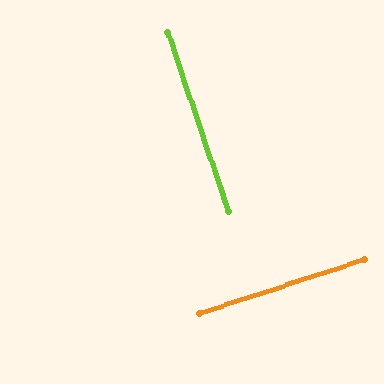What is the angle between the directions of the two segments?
Approximately 89 degrees.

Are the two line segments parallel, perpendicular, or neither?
Perpendicular — they meet at approximately 89°.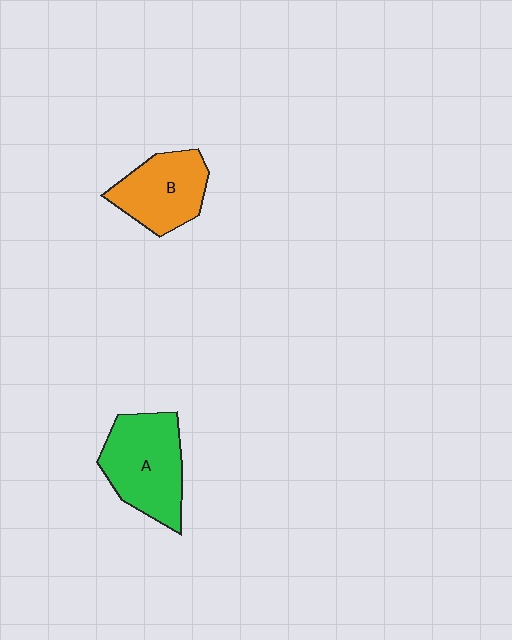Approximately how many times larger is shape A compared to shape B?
Approximately 1.3 times.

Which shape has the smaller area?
Shape B (orange).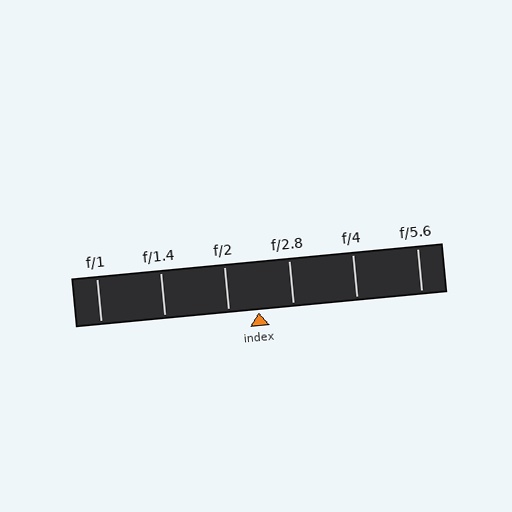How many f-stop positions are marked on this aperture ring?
There are 6 f-stop positions marked.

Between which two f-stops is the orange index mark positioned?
The index mark is between f/2 and f/2.8.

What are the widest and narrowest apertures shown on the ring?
The widest aperture shown is f/1 and the narrowest is f/5.6.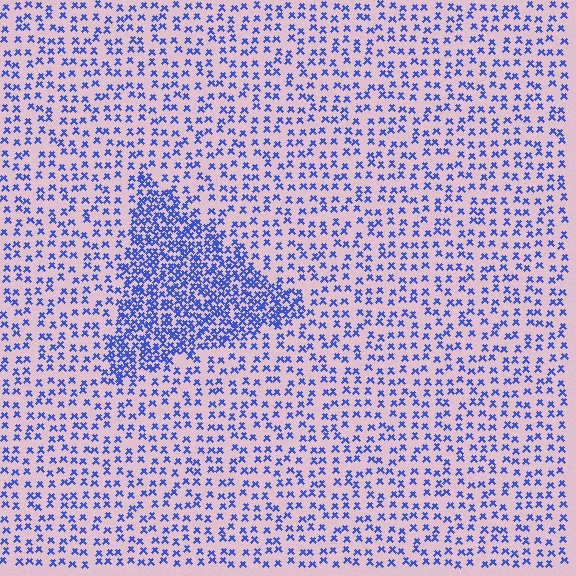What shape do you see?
I see a triangle.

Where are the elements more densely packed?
The elements are more densely packed inside the triangle boundary.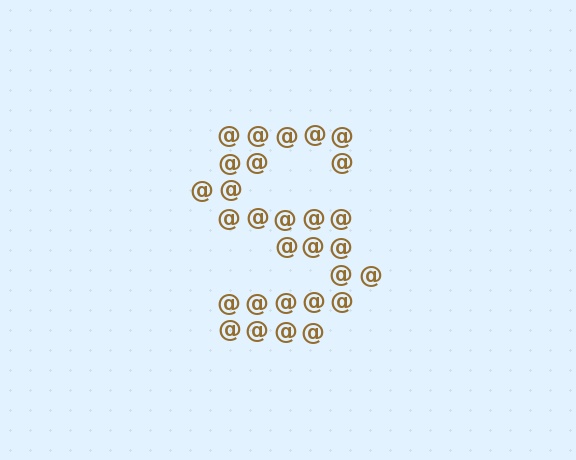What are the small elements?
The small elements are at signs.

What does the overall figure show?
The overall figure shows the letter S.